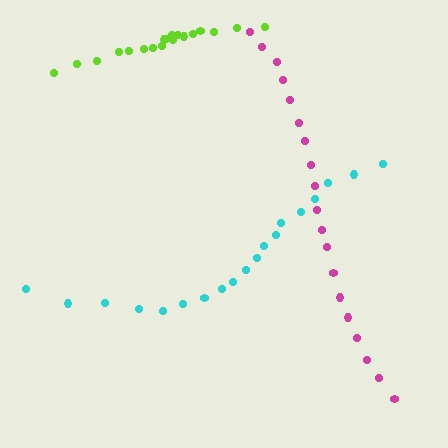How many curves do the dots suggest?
There are 3 distinct paths.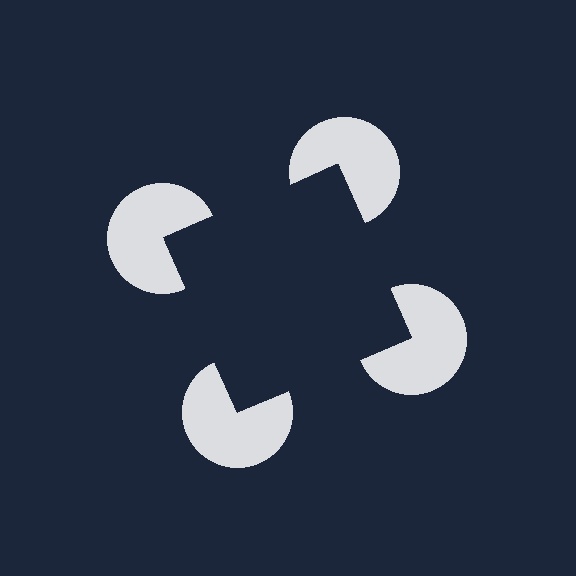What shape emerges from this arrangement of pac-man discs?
An illusory square — its edges are inferred from the aligned wedge cuts in the pac-man discs, not physically drawn.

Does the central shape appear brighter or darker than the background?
It typically appears slightly darker than the background, even though no actual brightness change is drawn.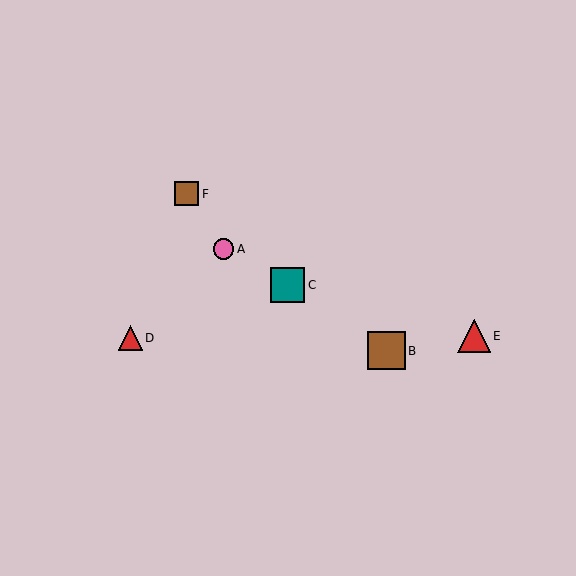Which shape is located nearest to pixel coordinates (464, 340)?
The red triangle (labeled E) at (474, 336) is nearest to that location.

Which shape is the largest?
The brown square (labeled B) is the largest.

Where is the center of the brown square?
The center of the brown square is at (386, 351).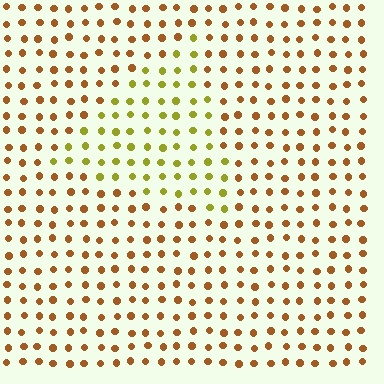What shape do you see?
I see a triangle.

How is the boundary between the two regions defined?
The boundary is defined purely by a slight shift in hue (about 40 degrees). Spacing, size, and orientation are identical on both sides.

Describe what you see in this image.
The image is filled with small brown elements in a uniform arrangement. A triangle-shaped region is visible where the elements are tinted to a slightly different hue, forming a subtle color boundary.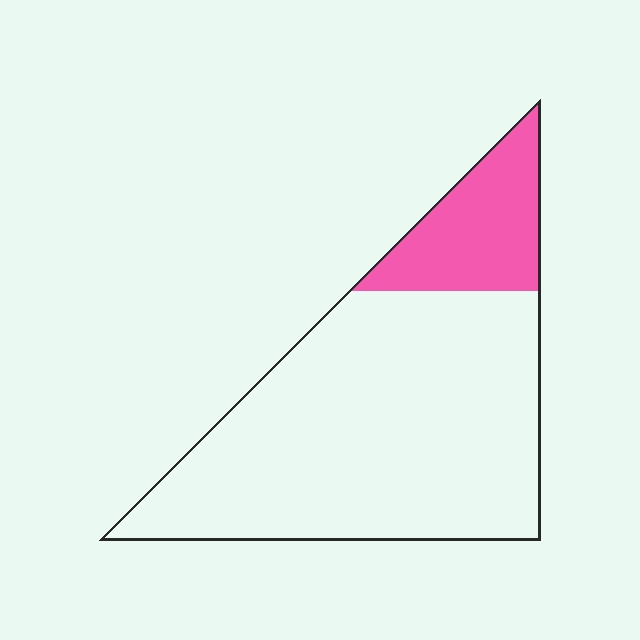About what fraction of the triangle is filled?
About one fifth (1/5).